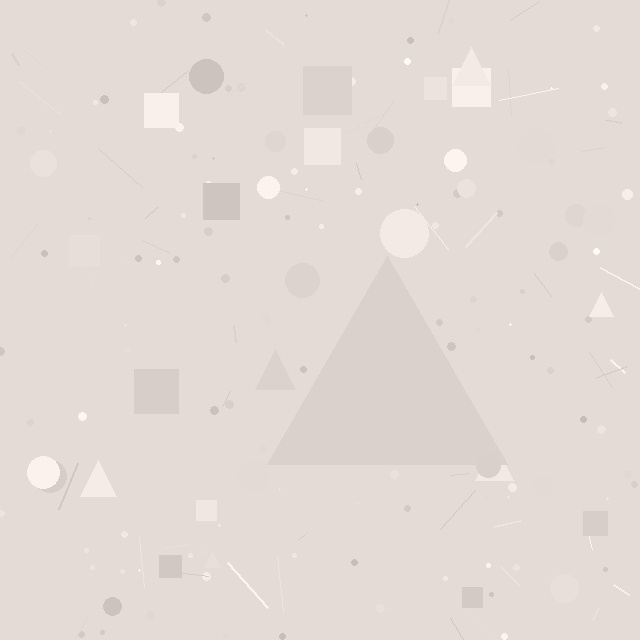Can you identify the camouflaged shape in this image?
The camouflaged shape is a triangle.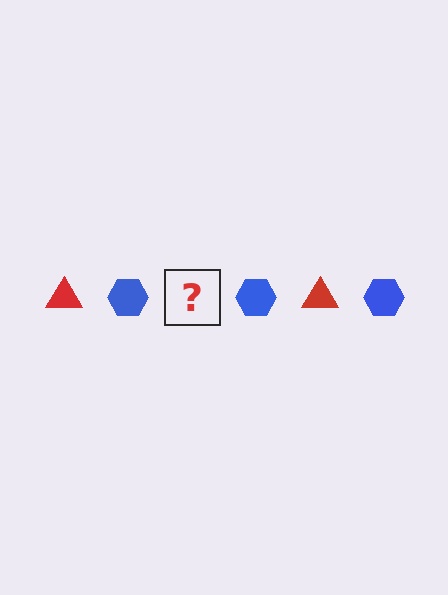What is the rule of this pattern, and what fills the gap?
The rule is that the pattern alternates between red triangle and blue hexagon. The gap should be filled with a red triangle.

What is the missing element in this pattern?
The missing element is a red triangle.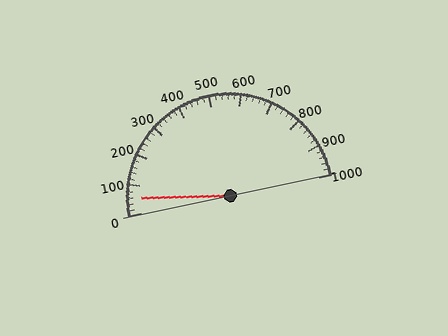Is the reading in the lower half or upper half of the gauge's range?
The reading is in the lower half of the range (0 to 1000).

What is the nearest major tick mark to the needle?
The nearest major tick mark is 100.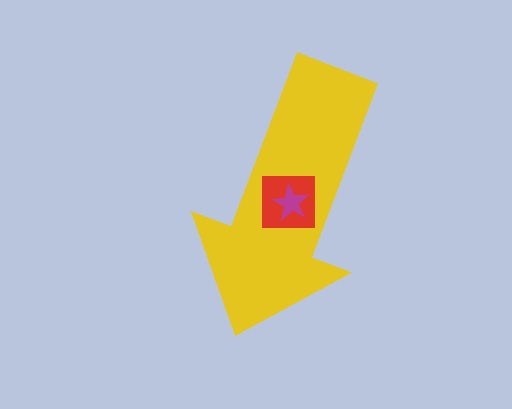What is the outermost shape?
The yellow arrow.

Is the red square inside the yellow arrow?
Yes.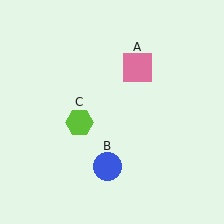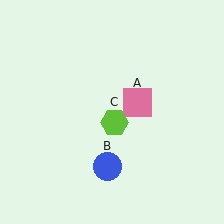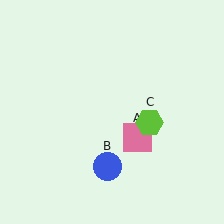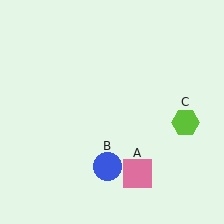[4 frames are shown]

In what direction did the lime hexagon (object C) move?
The lime hexagon (object C) moved right.